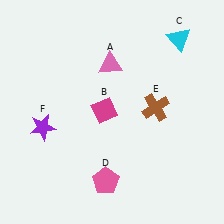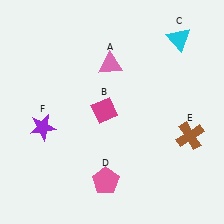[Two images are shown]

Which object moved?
The brown cross (E) moved right.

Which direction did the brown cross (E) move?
The brown cross (E) moved right.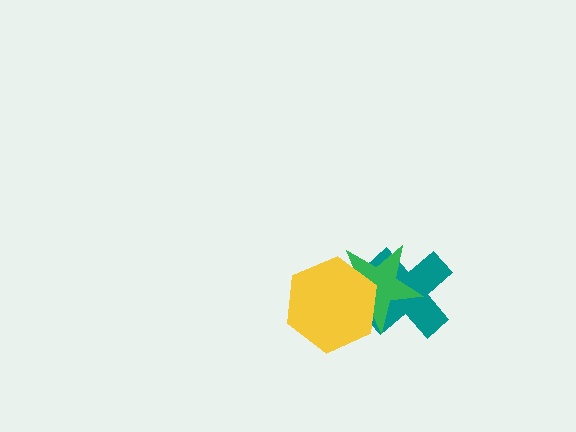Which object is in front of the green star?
The yellow hexagon is in front of the green star.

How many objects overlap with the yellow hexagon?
2 objects overlap with the yellow hexagon.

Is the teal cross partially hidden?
Yes, it is partially covered by another shape.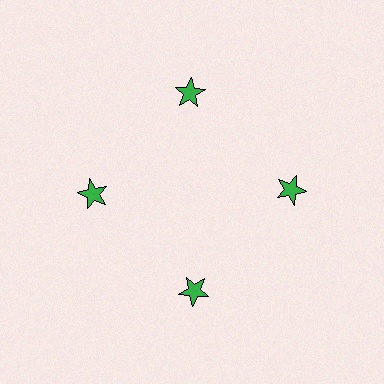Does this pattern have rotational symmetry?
Yes, this pattern has 4-fold rotational symmetry. It looks the same after rotating 90 degrees around the center.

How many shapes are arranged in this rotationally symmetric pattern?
There are 4 shapes, arranged in 4 groups of 1.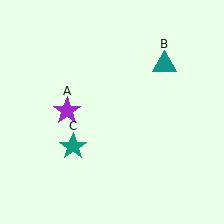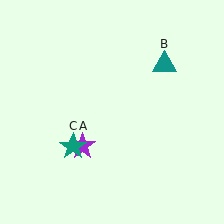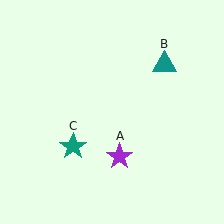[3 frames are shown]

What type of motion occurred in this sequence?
The purple star (object A) rotated counterclockwise around the center of the scene.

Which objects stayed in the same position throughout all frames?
Teal triangle (object B) and teal star (object C) remained stationary.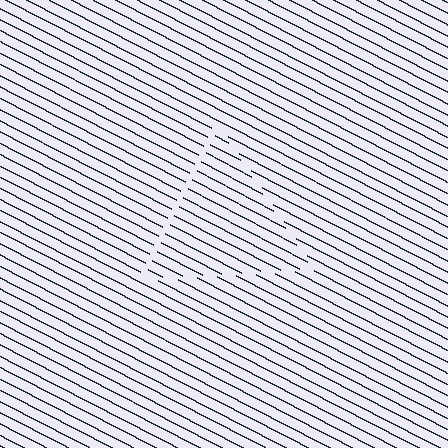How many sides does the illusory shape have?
3 sides — the line-ends trace a triangle.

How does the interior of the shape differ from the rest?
The interior of the shape contains the same grating, shifted by half a period — the contour is defined by the phase discontinuity where line-ends from the inner and outer gratings abut.